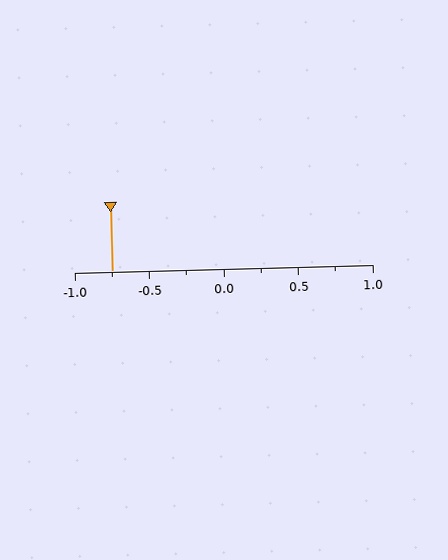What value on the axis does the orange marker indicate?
The marker indicates approximately -0.75.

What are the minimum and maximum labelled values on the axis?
The axis runs from -1.0 to 1.0.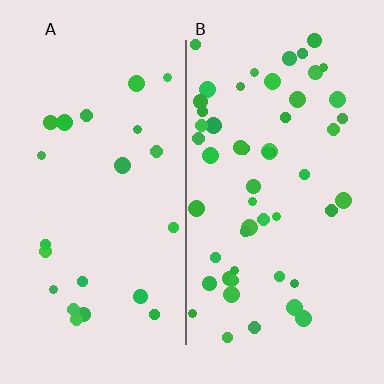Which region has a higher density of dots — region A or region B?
B (the right).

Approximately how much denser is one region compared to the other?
Approximately 2.4× — region B over region A.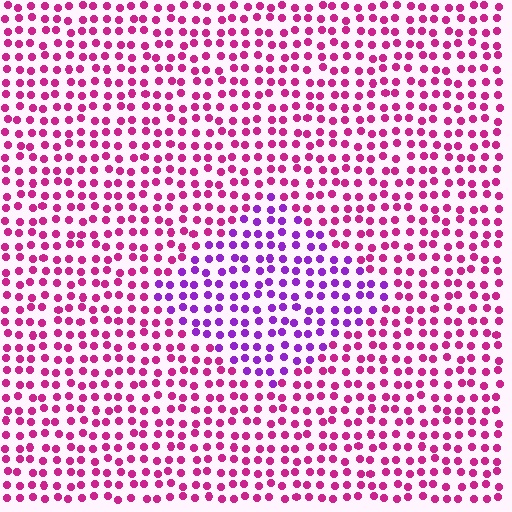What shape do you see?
I see a diamond.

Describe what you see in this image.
The image is filled with small magenta elements in a uniform arrangement. A diamond-shaped region is visible where the elements are tinted to a slightly different hue, forming a subtle color boundary.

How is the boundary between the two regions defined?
The boundary is defined purely by a slight shift in hue (about 42 degrees). Spacing, size, and orientation are identical on both sides.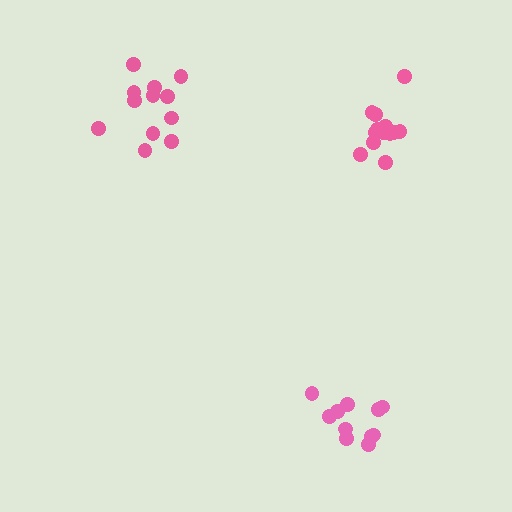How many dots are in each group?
Group 1: 13 dots, Group 2: 11 dots, Group 3: 12 dots (36 total).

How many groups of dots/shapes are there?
There are 3 groups.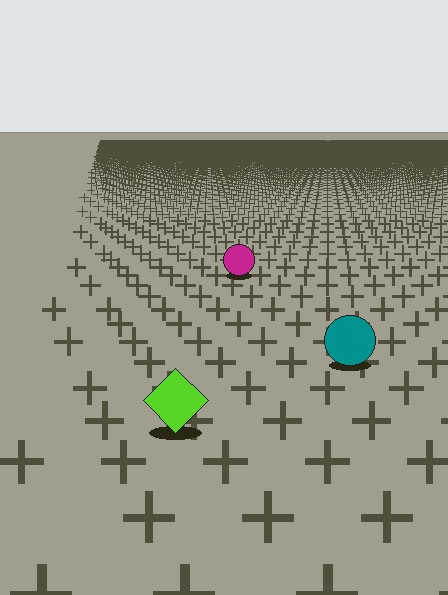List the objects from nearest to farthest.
From nearest to farthest: the lime diamond, the teal circle, the magenta circle.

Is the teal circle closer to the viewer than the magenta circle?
Yes. The teal circle is closer — you can tell from the texture gradient: the ground texture is coarser near it.